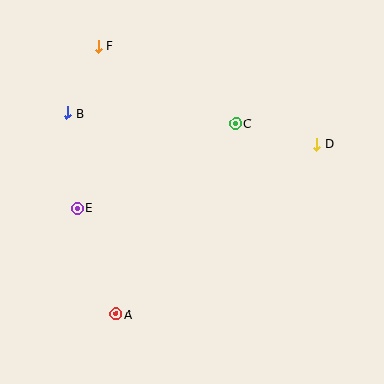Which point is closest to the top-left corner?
Point F is closest to the top-left corner.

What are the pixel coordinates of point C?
Point C is at (236, 123).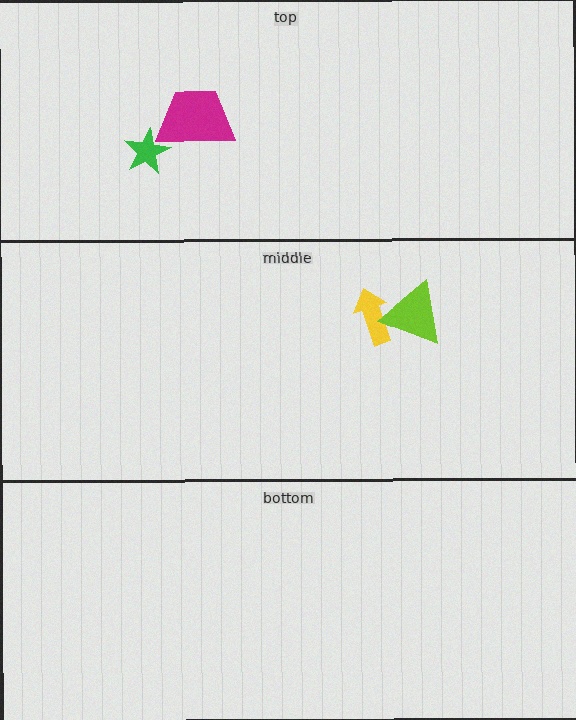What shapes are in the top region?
The magenta trapezoid, the green star.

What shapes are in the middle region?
The yellow arrow, the lime triangle.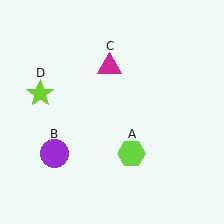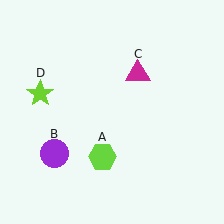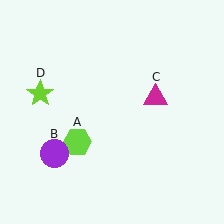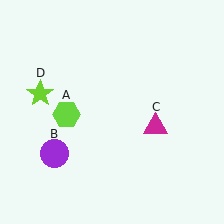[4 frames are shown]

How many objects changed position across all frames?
2 objects changed position: lime hexagon (object A), magenta triangle (object C).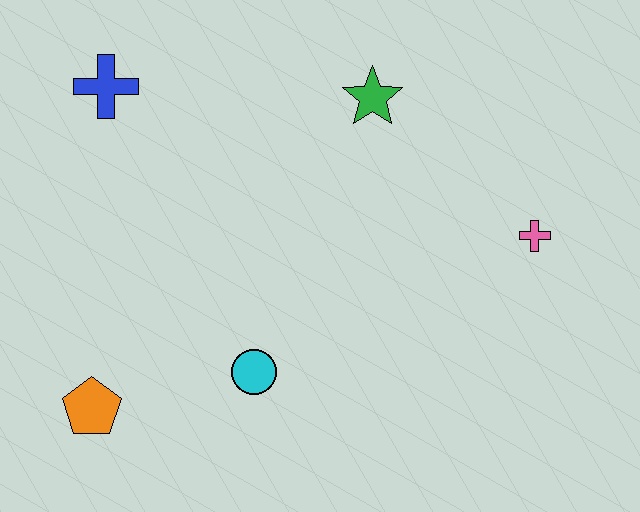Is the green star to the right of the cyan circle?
Yes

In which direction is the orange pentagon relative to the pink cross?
The orange pentagon is to the left of the pink cross.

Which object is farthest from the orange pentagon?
The pink cross is farthest from the orange pentagon.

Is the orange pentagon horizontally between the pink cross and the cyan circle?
No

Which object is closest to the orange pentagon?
The cyan circle is closest to the orange pentagon.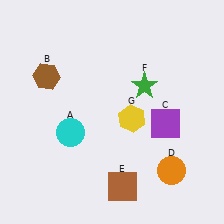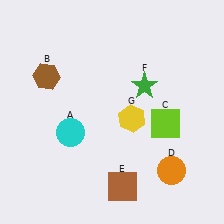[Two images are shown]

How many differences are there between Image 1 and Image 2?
There is 1 difference between the two images.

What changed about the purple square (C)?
In Image 1, C is purple. In Image 2, it changed to lime.